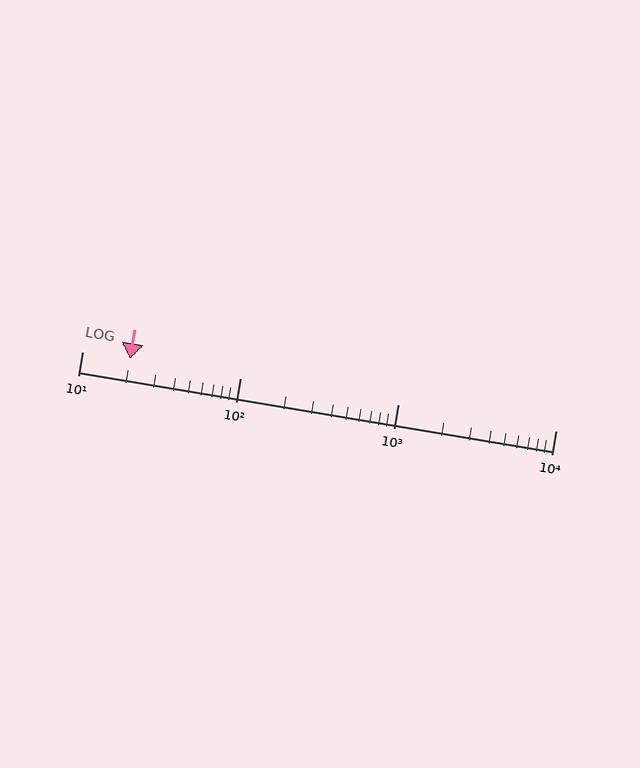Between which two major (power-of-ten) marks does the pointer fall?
The pointer is between 10 and 100.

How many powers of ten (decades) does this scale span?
The scale spans 3 decades, from 10 to 10000.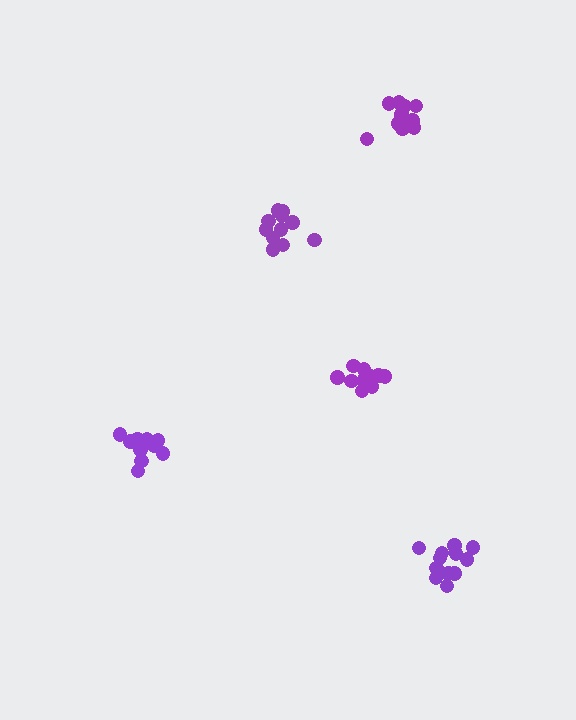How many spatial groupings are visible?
There are 5 spatial groupings.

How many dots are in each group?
Group 1: 11 dots, Group 2: 12 dots, Group 3: 12 dots, Group 4: 11 dots, Group 5: 11 dots (57 total).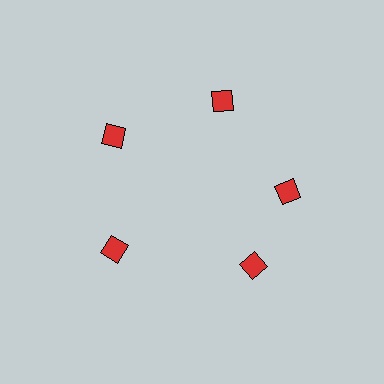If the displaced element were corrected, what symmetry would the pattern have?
It would have 5-fold rotational symmetry — the pattern would map onto itself every 72 degrees.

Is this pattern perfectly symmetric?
No. The 5 red diamonds are arranged in a ring, but one element near the 5 o'clock position is rotated out of alignment along the ring, breaking the 5-fold rotational symmetry.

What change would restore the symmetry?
The symmetry would be restored by rotating it back into even spacing with its neighbors so that all 5 diamonds sit at equal angles and equal distance from the center.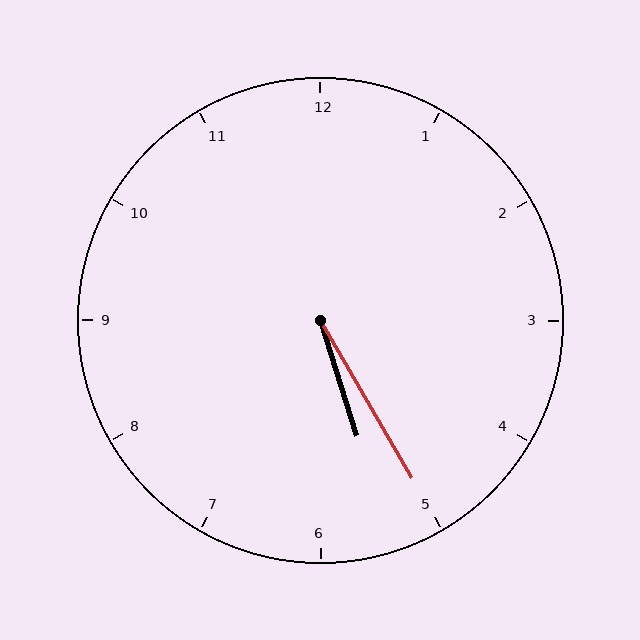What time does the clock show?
5:25.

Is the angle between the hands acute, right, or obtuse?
It is acute.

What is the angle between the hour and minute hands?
Approximately 12 degrees.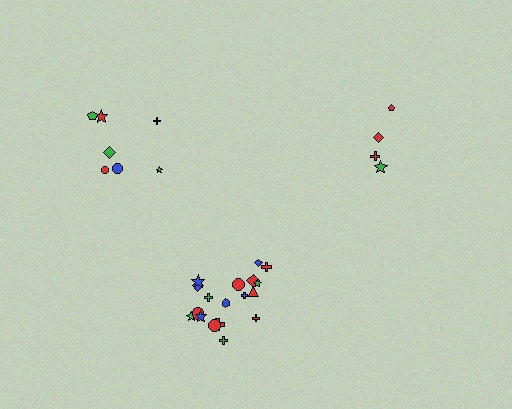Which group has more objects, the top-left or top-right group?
The top-left group.